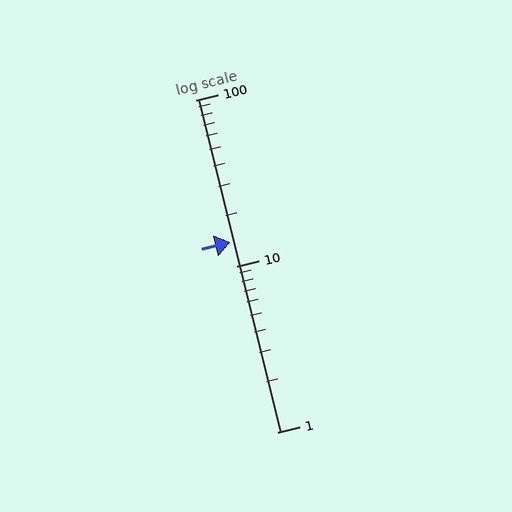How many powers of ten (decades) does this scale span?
The scale spans 2 decades, from 1 to 100.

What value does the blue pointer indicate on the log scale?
The pointer indicates approximately 14.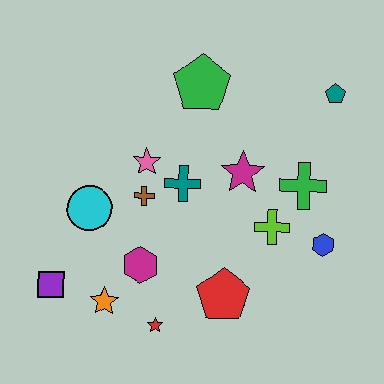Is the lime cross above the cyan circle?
No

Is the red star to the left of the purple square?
No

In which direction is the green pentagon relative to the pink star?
The green pentagon is above the pink star.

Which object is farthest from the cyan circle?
The teal pentagon is farthest from the cyan circle.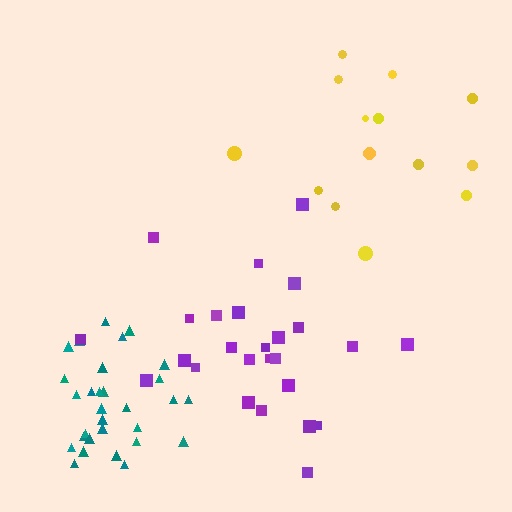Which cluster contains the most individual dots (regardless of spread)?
Teal (30).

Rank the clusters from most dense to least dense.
teal, purple, yellow.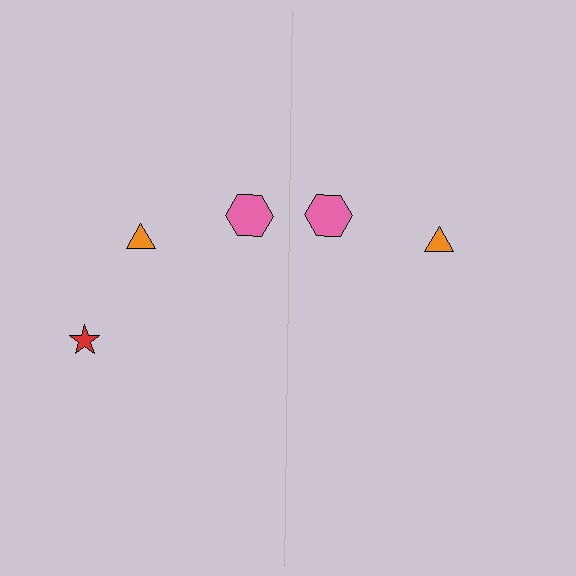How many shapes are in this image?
There are 5 shapes in this image.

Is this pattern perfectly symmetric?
No, the pattern is not perfectly symmetric. A red star is missing from the right side.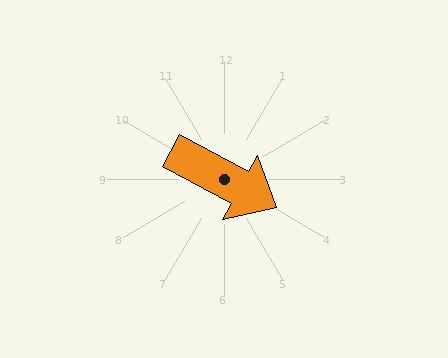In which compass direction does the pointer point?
Southeast.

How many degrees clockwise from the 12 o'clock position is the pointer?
Approximately 119 degrees.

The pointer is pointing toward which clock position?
Roughly 4 o'clock.